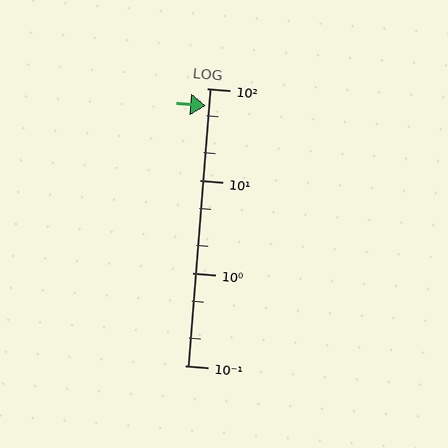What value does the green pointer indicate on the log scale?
The pointer indicates approximately 64.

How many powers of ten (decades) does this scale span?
The scale spans 3 decades, from 0.1 to 100.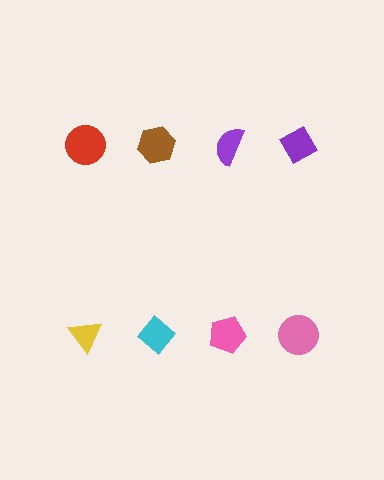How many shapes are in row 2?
4 shapes.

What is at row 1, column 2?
A brown hexagon.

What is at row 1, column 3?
A purple semicircle.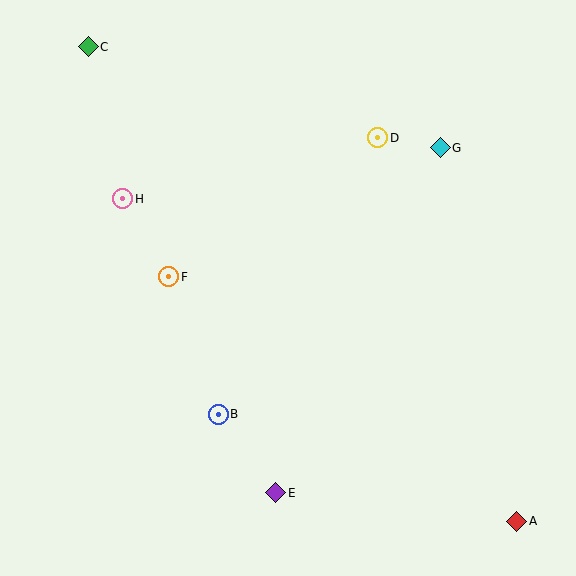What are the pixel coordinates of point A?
Point A is at (517, 521).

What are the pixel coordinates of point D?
Point D is at (378, 138).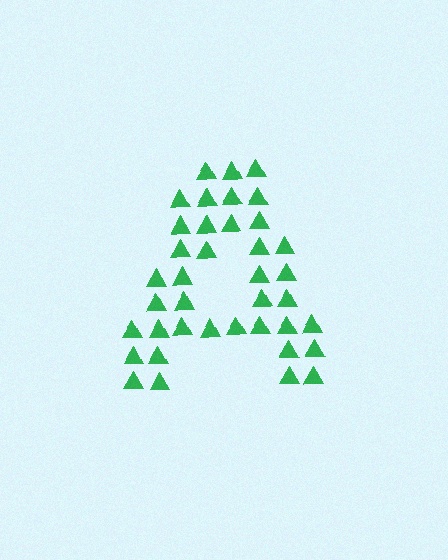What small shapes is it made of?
It is made of small triangles.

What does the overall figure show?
The overall figure shows the letter A.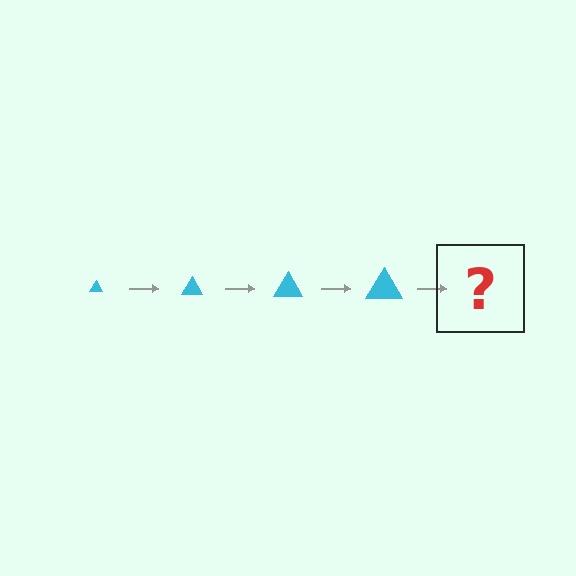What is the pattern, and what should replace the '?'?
The pattern is that the triangle gets progressively larger each step. The '?' should be a cyan triangle, larger than the previous one.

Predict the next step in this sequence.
The next step is a cyan triangle, larger than the previous one.